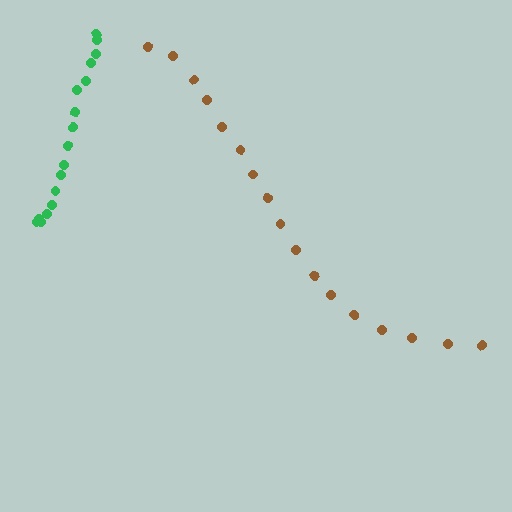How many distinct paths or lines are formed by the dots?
There are 2 distinct paths.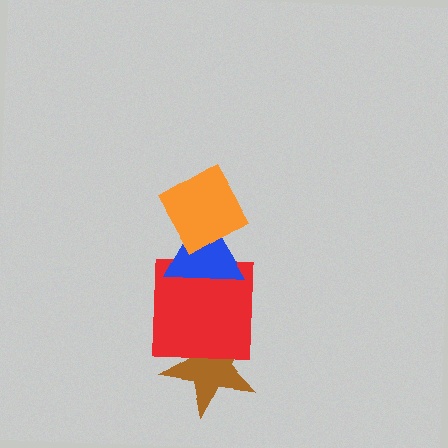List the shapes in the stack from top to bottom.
From top to bottom: the orange diamond, the blue triangle, the red square, the brown star.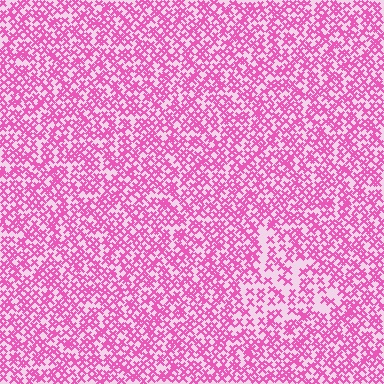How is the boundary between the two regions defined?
The boundary is defined by a change in element density (approximately 1.8x ratio). All elements are the same color, size, and shape.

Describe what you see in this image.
The image contains small pink elements arranged at two different densities. A triangle-shaped region is visible where the elements are less densely packed than the surrounding area.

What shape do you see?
I see a triangle.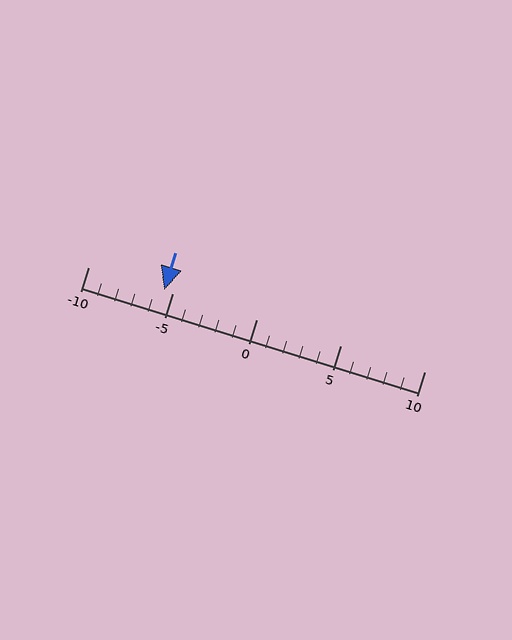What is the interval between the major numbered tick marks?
The major tick marks are spaced 5 units apart.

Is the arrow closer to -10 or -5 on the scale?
The arrow is closer to -5.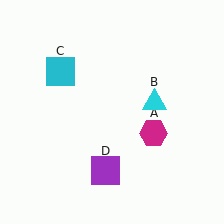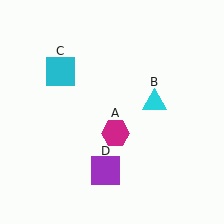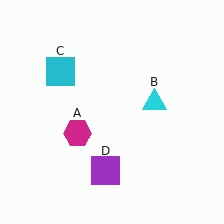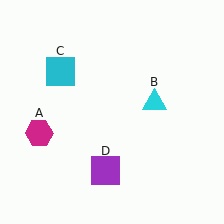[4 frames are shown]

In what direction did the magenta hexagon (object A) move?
The magenta hexagon (object A) moved left.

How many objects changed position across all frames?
1 object changed position: magenta hexagon (object A).